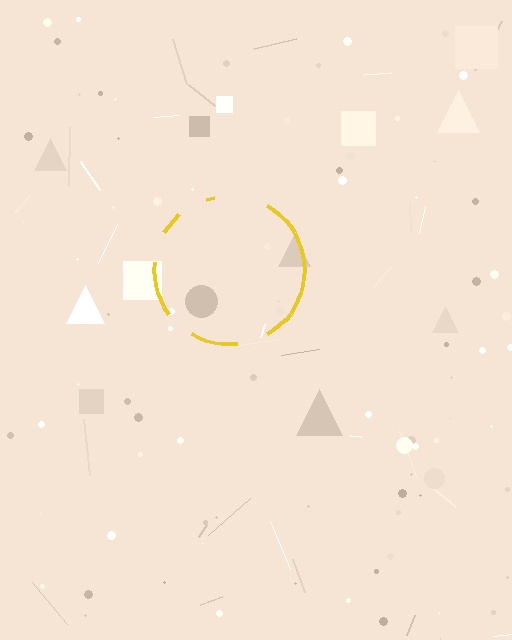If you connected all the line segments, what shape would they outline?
They would outline a circle.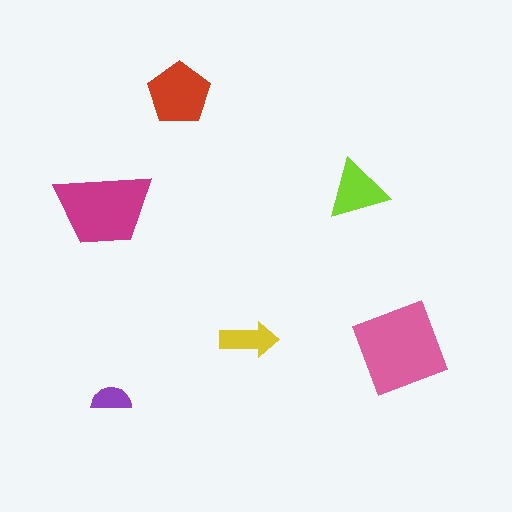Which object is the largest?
The pink diamond.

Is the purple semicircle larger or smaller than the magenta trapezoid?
Smaller.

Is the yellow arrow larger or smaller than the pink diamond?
Smaller.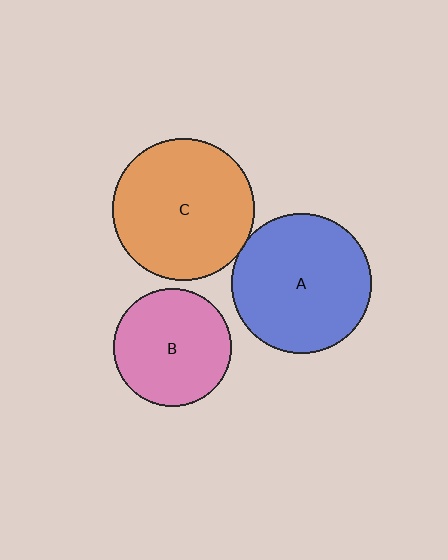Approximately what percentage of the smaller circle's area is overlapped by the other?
Approximately 5%.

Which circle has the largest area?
Circle C (orange).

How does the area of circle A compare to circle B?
Approximately 1.4 times.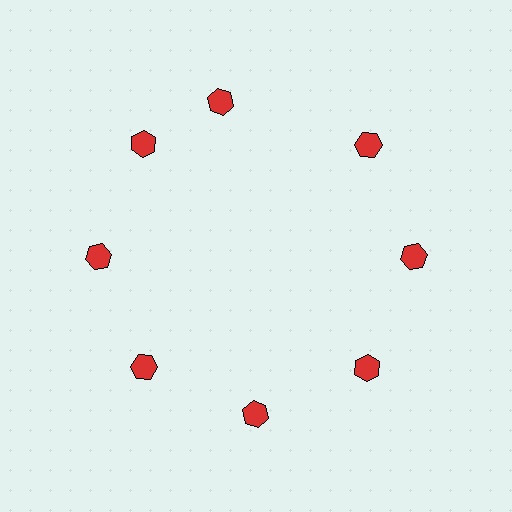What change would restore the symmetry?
The symmetry would be restored by rotating it back into even spacing with its neighbors so that all 8 hexagons sit at equal angles and equal distance from the center.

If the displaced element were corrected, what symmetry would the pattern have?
It would have 8-fold rotational symmetry — the pattern would map onto itself every 45 degrees.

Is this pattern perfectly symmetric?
No. The 8 red hexagons are arranged in a ring, but one element near the 12 o'clock position is rotated out of alignment along the ring, breaking the 8-fold rotational symmetry.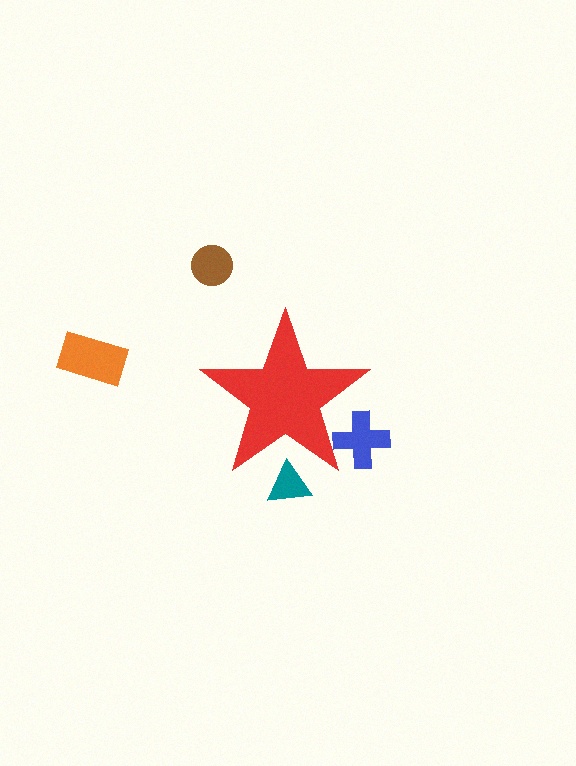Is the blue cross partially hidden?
Yes, the blue cross is partially hidden behind the red star.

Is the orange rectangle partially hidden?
No, the orange rectangle is fully visible.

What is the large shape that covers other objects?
A red star.